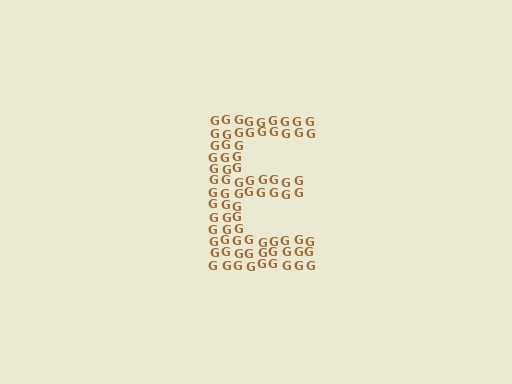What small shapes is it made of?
It is made of small letter G's.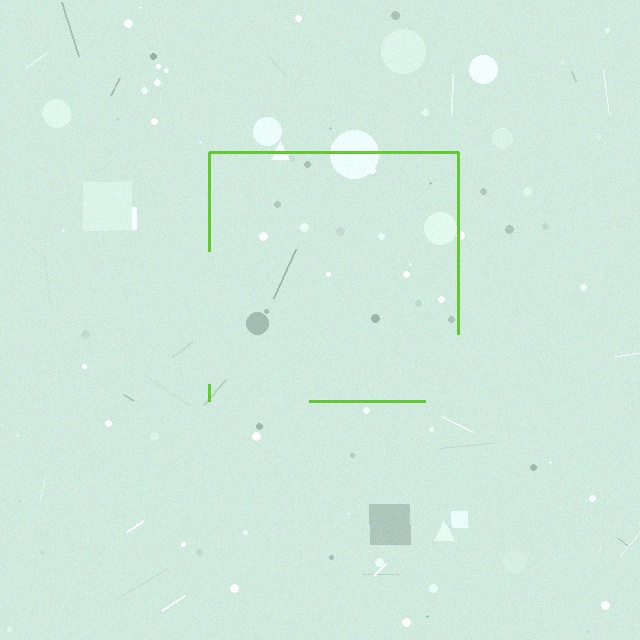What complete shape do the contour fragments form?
The contour fragments form a square.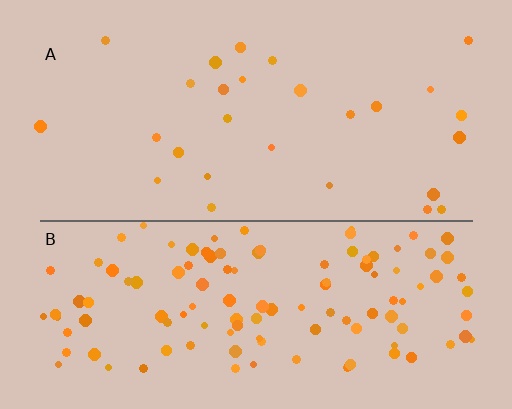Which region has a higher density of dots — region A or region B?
B (the bottom).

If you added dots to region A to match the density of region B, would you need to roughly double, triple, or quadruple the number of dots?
Approximately quadruple.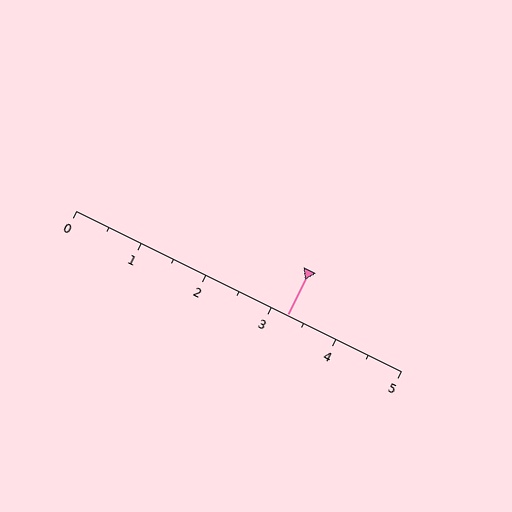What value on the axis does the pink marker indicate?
The marker indicates approximately 3.2.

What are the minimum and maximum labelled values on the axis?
The axis runs from 0 to 5.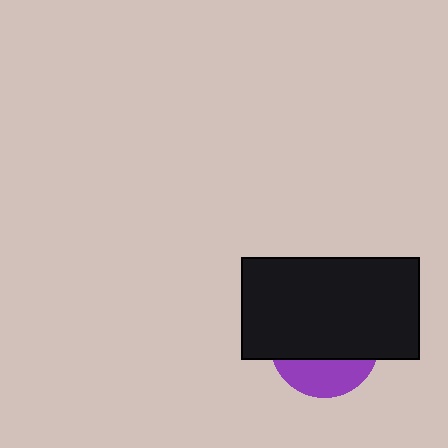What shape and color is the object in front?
The object in front is a black rectangle.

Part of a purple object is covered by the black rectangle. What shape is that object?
It is a circle.